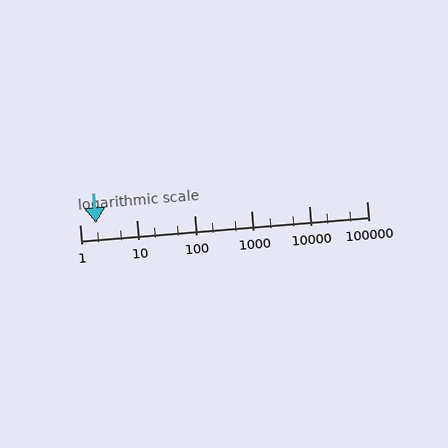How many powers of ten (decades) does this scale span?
The scale spans 5 decades, from 1 to 100000.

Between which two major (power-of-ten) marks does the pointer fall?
The pointer is between 1 and 10.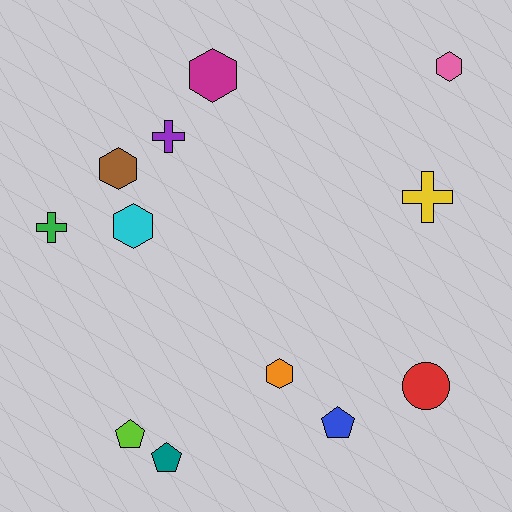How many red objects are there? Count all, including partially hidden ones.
There is 1 red object.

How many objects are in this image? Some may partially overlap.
There are 12 objects.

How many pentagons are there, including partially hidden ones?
There are 3 pentagons.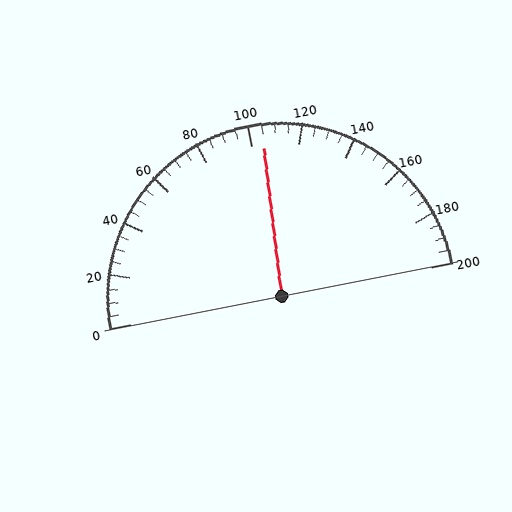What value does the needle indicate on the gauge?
The needle indicates approximately 105.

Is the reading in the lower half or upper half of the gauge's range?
The reading is in the upper half of the range (0 to 200).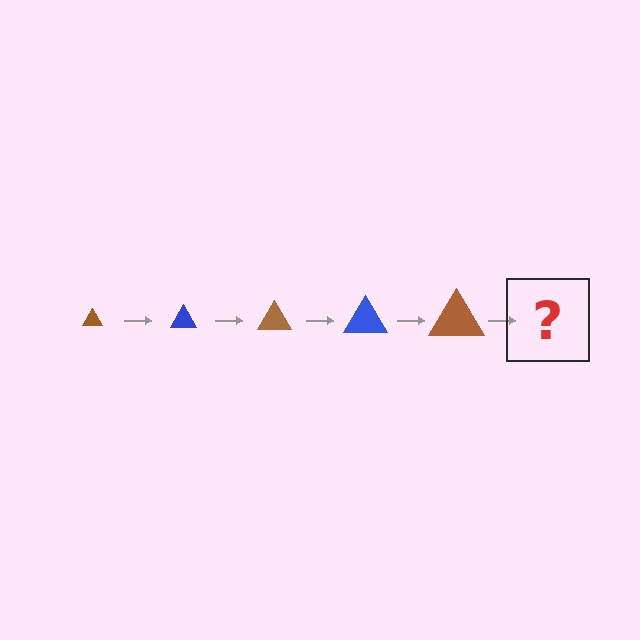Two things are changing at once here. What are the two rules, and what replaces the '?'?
The two rules are that the triangle grows larger each step and the color cycles through brown and blue. The '?' should be a blue triangle, larger than the previous one.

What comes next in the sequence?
The next element should be a blue triangle, larger than the previous one.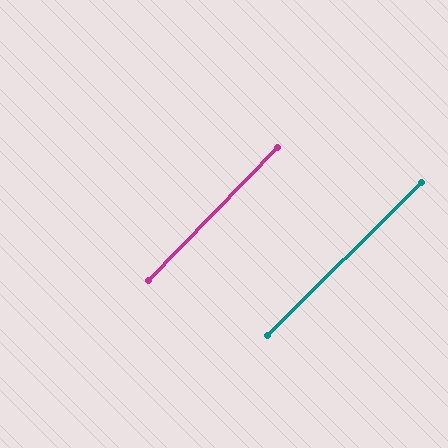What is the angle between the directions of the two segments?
Approximately 1 degree.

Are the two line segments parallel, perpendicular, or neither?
Parallel — their directions differ by only 1.1°.